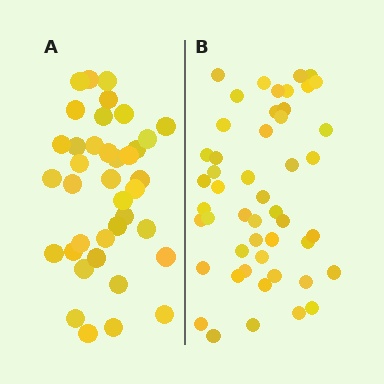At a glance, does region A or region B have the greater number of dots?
Region B (the right region) has more dots.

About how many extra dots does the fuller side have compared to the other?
Region B has roughly 12 or so more dots than region A.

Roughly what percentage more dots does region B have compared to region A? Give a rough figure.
About 30% more.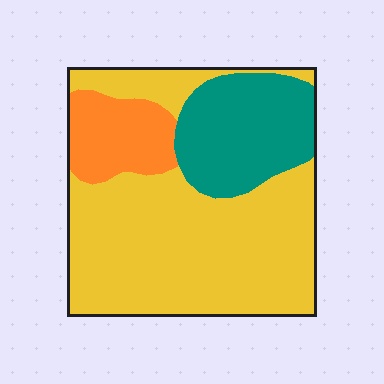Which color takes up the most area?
Yellow, at roughly 65%.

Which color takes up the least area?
Orange, at roughly 15%.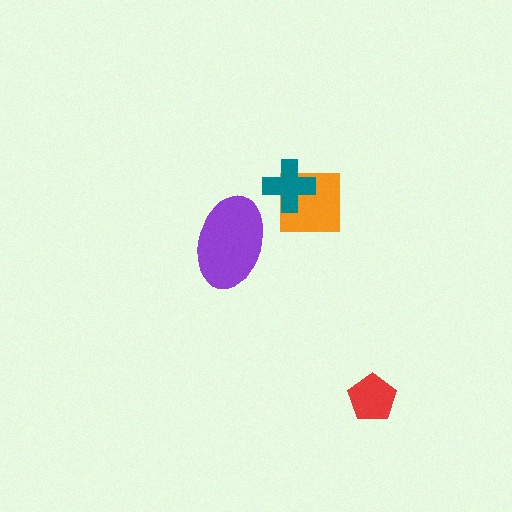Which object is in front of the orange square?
The teal cross is in front of the orange square.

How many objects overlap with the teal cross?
1 object overlaps with the teal cross.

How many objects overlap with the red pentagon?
0 objects overlap with the red pentagon.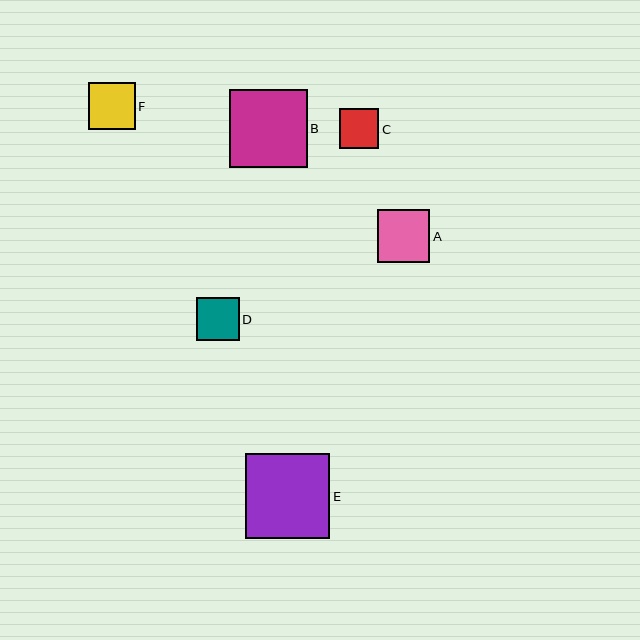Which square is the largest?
Square E is the largest with a size of approximately 85 pixels.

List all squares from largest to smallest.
From largest to smallest: E, B, A, F, D, C.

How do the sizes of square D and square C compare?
Square D and square C are approximately the same size.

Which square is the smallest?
Square C is the smallest with a size of approximately 40 pixels.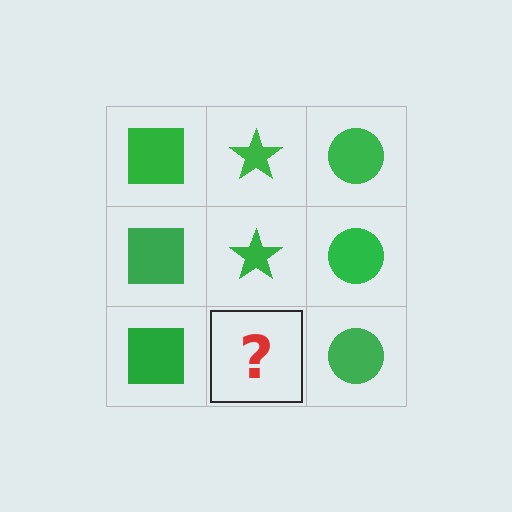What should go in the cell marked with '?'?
The missing cell should contain a green star.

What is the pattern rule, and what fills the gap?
The rule is that each column has a consistent shape. The gap should be filled with a green star.